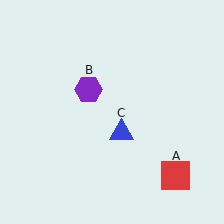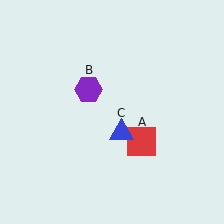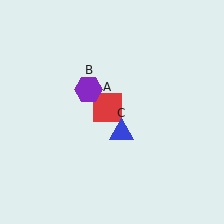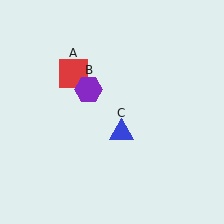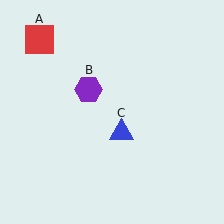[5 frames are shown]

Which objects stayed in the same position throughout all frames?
Purple hexagon (object B) and blue triangle (object C) remained stationary.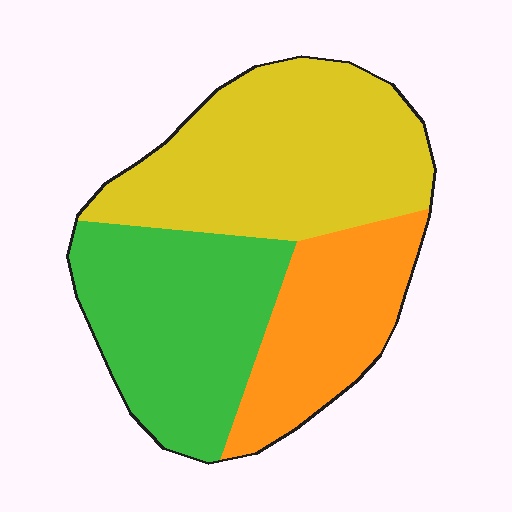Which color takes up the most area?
Yellow, at roughly 40%.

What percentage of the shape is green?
Green takes up about one third (1/3) of the shape.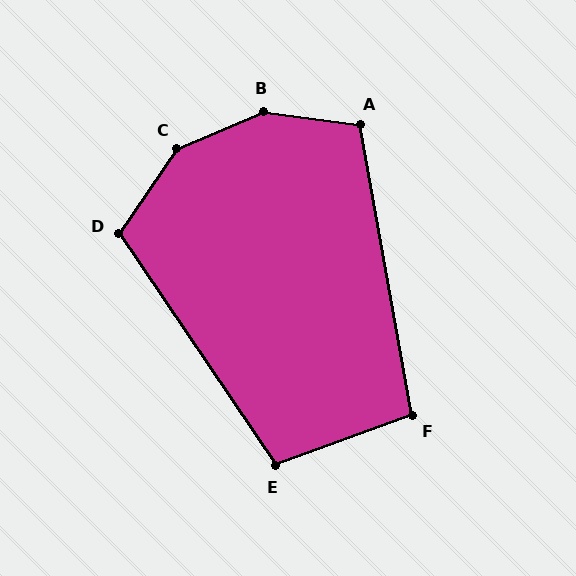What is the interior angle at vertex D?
Approximately 111 degrees (obtuse).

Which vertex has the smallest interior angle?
F, at approximately 100 degrees.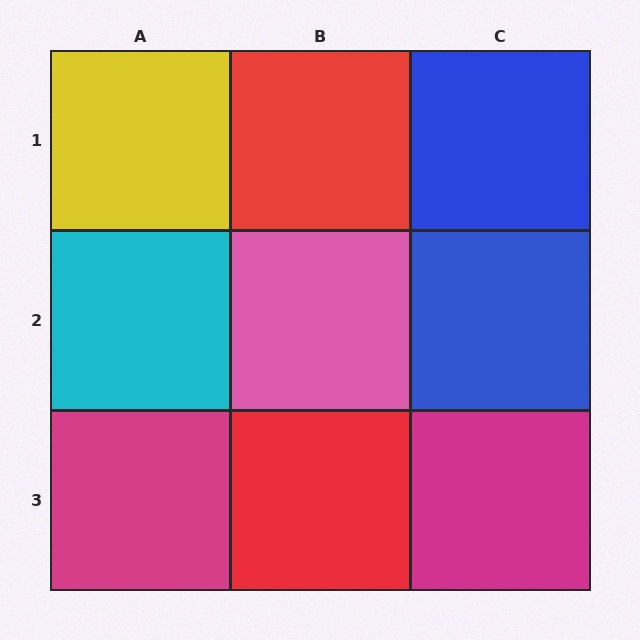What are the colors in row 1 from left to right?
Yellow, red, blue.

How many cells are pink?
1 cell is pink.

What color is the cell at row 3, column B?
Red.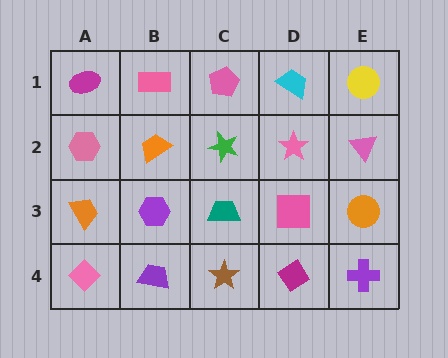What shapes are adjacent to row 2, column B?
A pink rectangle (row 1, column B), a purple hexagon (row 3, column B), a pink hexagon (row 2, column A), a green star (row 2, column C).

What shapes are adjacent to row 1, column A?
A pink hexagon (row 2, column A), a pink rectangle (row 1, column B).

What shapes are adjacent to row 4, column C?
A teal trapezoid (row 3, column C), a purple trapezoid (row 4, column B), a magenta diamond (row 4, column D).